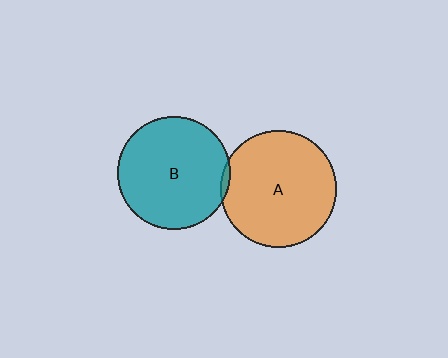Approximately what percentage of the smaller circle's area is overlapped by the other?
Approximately 5%.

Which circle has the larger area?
Circle A (orange).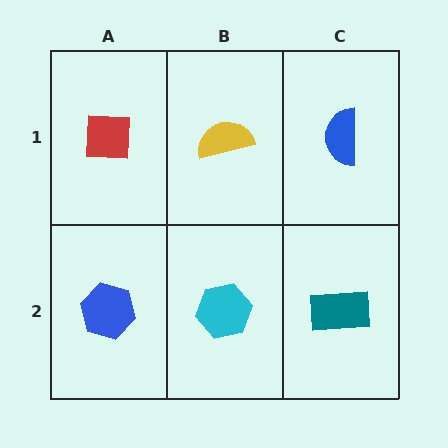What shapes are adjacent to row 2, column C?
A blue semicircle (row 1, column C), a cyan hexagon (row 2, column B).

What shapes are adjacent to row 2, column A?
A red square (row 1, column A), a cyan hexagon (row 2, column B).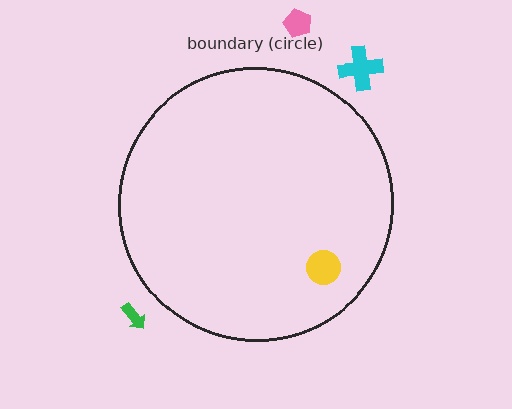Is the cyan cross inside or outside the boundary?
Outside.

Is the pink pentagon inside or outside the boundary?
Outside.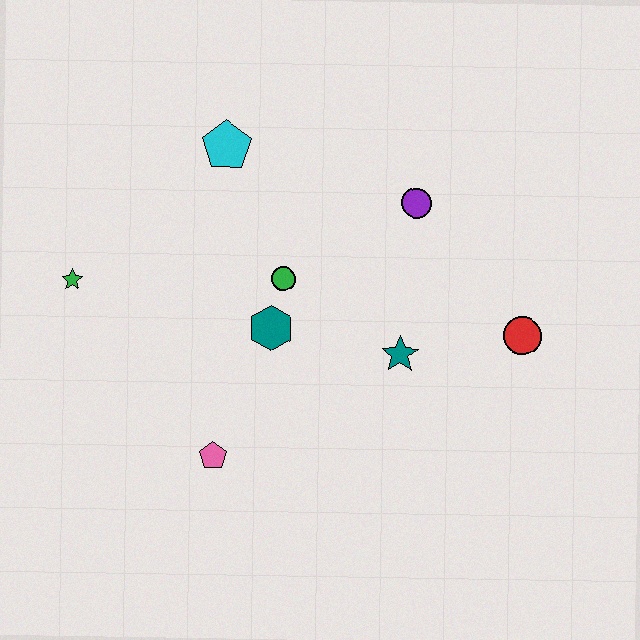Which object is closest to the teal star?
The red circle is closest to the teal star.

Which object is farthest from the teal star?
The green star is farthest from the teal star.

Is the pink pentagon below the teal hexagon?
Yes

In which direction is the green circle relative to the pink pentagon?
The green circle is above the pink pentagon.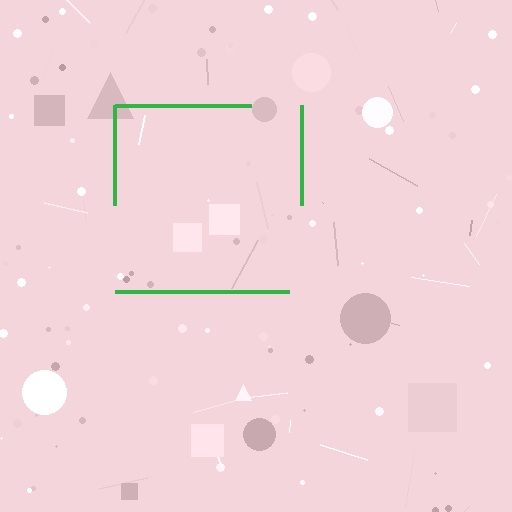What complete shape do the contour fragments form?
The contour fragments form a square.